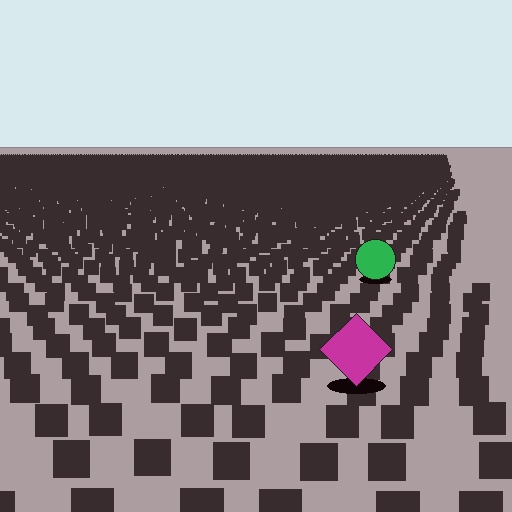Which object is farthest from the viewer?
The green circle is farthest from the viewer. It appears smaller and the ground texture around it is denser.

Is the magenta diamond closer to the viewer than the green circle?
Yes. The magenta diamond is closer — you can tell from the texture gradient: the ground texture is coarser near it.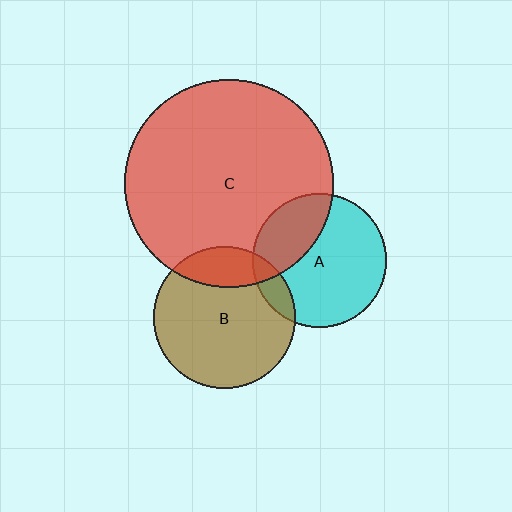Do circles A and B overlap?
Yes.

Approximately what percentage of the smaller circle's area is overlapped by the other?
Approximately 10%.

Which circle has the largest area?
Circle C (red).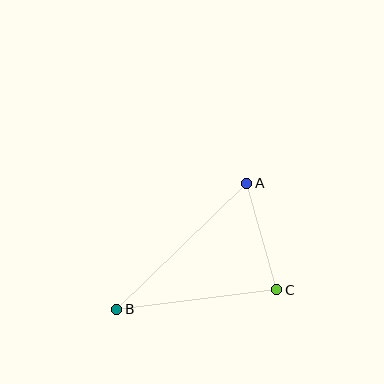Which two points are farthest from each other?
Points A and B are farthest from each other.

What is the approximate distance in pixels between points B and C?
The distance between B and C is approximately 161 pixels.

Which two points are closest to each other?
Points A and C are closest to each other.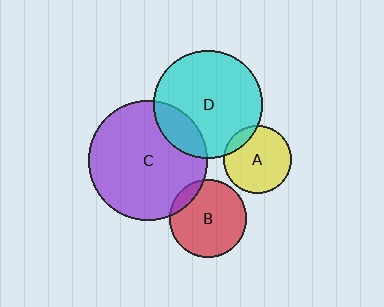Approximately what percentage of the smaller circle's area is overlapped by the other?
Approximately 20%.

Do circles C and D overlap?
Yes.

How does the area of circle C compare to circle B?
Approximately 2.4 times.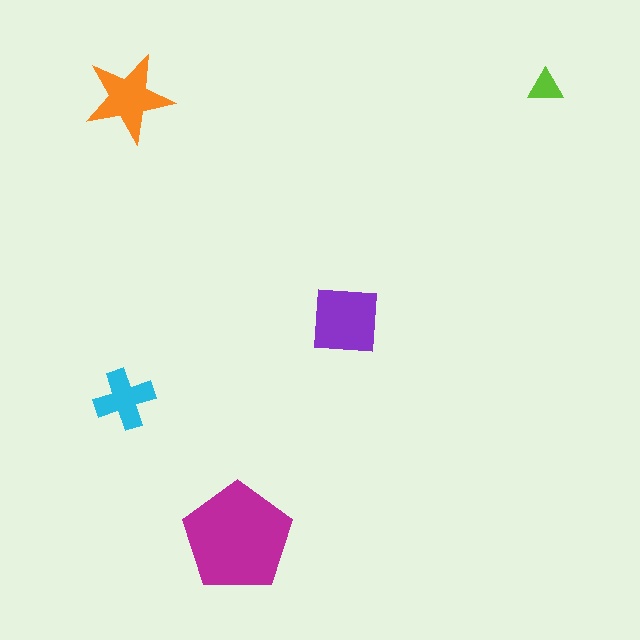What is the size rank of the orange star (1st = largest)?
3rd.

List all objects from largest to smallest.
The magenta pentagon, the purple square, the orange star, the cyan cross, the lime triangle.